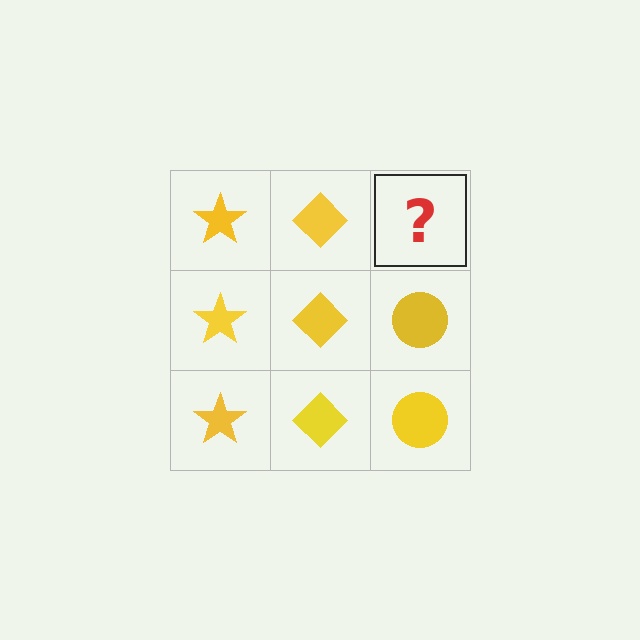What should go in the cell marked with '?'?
The missing cell should contain a yellow circle.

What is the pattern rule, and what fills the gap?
The rule is that each column has a consistent shape. The gap should be filled with a yellow circle.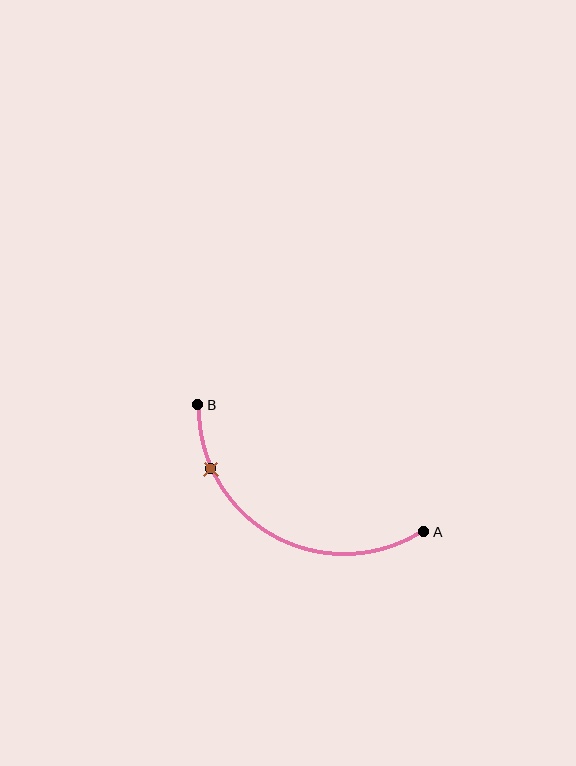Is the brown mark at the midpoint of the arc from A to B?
No. The brown mark lies on the arc but is closer to endpoint B. The arc midpoint would be at the point on the curve equidistant along the arc from both A and B.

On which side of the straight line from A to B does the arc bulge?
The arc bulges below the straight line connecting A and B.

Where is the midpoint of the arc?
The arc midpoint is the point on the curve farthest from the straight line joining A and B. It sits below that line.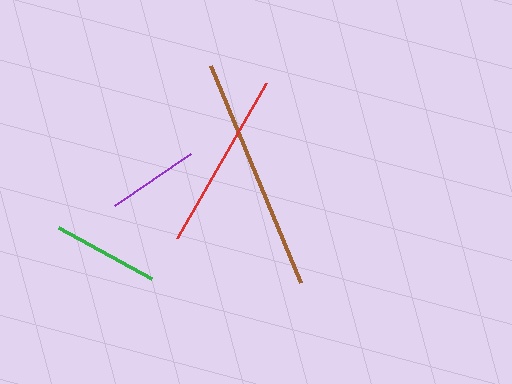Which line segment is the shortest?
The purple line is the shortest at approximately 92 pixels.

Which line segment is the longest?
The brown line is the longest at approximately 236 pixels.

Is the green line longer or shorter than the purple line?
The green line is longer than the purple line.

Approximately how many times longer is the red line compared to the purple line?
The red line is approximately 1.9 times the length of the purple line.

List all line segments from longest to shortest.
From longest to shortest: brown, red, green, purple.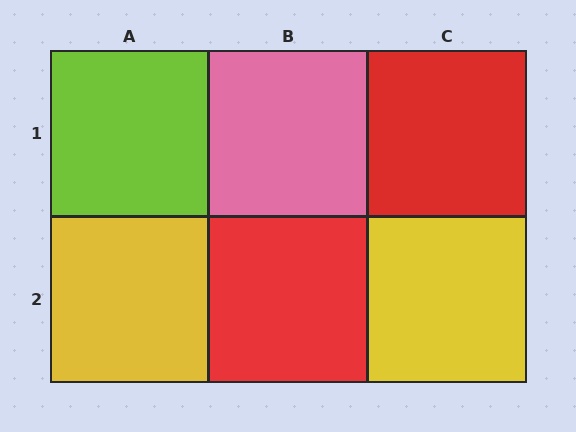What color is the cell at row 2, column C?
Yellow.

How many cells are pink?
1 cell is pink.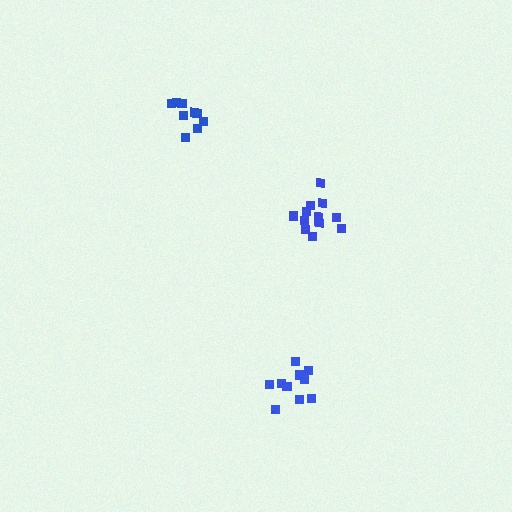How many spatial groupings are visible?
There are 3 spatial groupings.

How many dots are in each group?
Group 1: 9 dots, Group 2: 13 dots, Group 3: 11 dots (33 total).